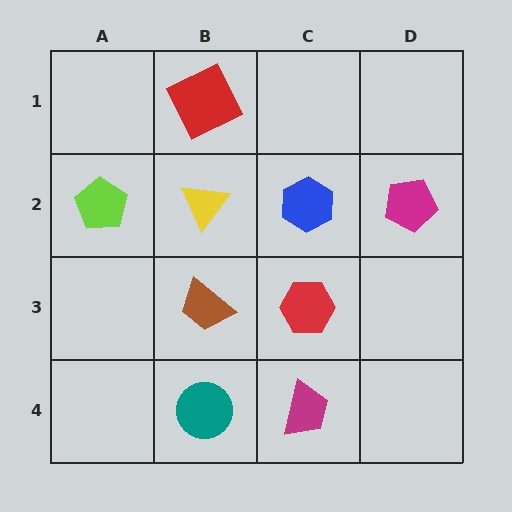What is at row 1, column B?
A red square.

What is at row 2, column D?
A magenta pentagon.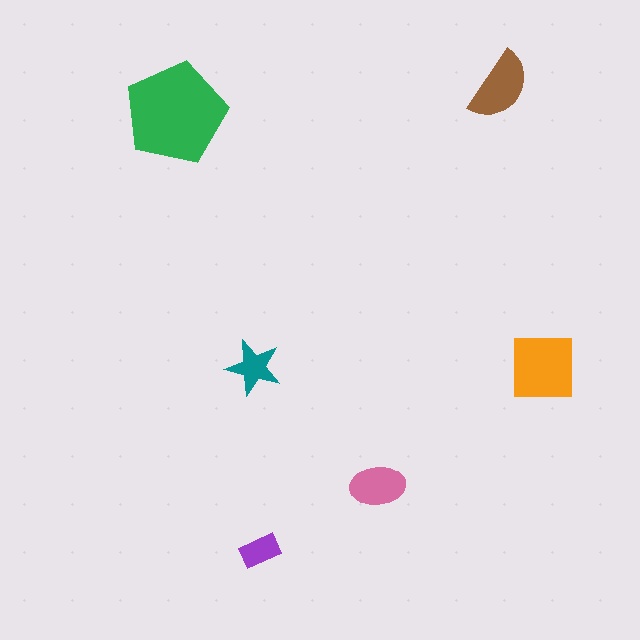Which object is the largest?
The green pentagon.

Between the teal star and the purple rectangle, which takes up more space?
The teal star.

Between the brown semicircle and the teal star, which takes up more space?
The brown semicircle.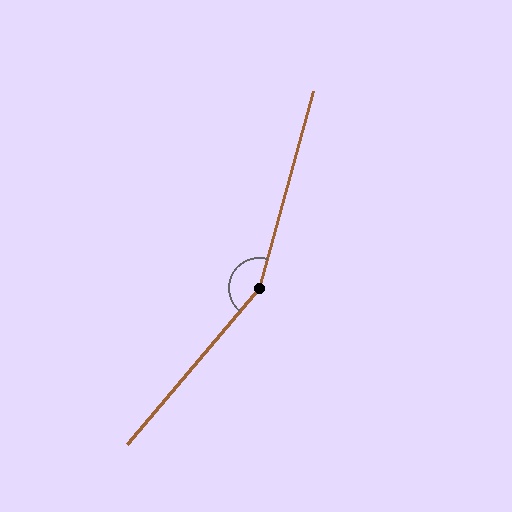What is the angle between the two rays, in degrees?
Approximately 155 degrees.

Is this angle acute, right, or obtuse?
It is obtuse.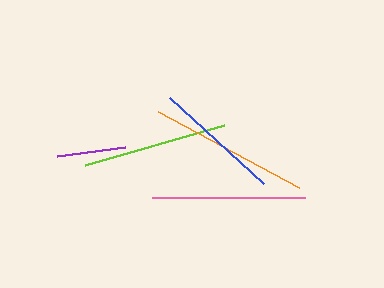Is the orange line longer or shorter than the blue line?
The orange line is longer than the blue line.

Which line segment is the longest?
The orange line is the longest at approximately 161 pixels.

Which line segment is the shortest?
The purple line is the shortest at approximately 69 pixels.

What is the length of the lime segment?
The lime segment is approximately 144 pixels long.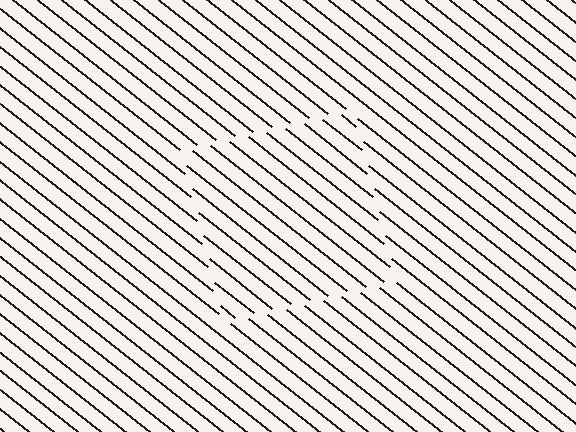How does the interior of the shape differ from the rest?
The interior of the shape contains the same grating, shifted by half a period — the contour is defined by the phase discontinuity where line-ends from the inner and outer gratings abut.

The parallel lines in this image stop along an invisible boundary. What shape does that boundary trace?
An illusory square. The interior of the shape contains the same grating, shifted by half a period — the contour is defined by the phase discontinuity where line-ends from the inner and outer gratings abut.